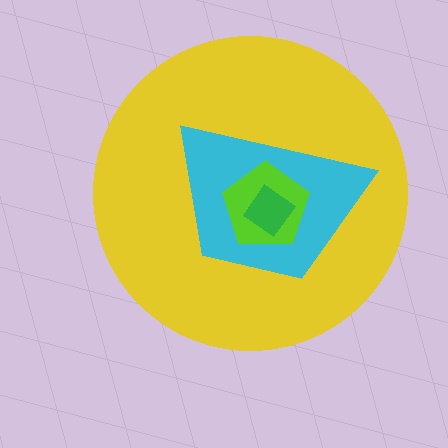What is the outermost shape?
The yellow circle.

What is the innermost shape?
The green diamond.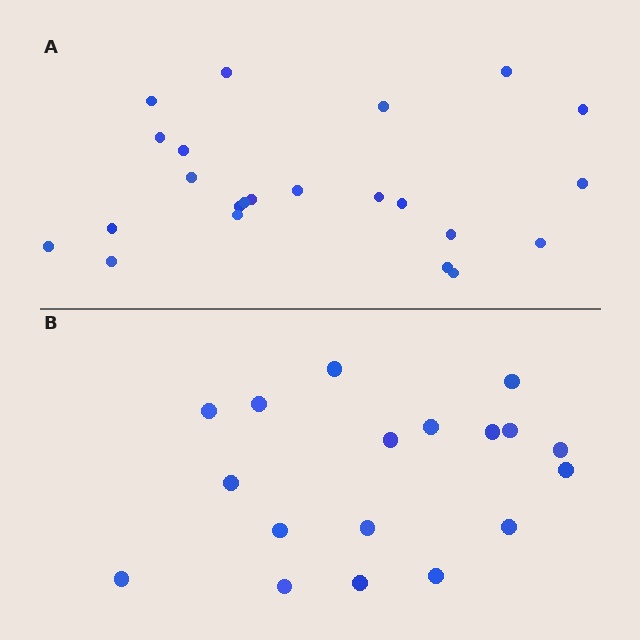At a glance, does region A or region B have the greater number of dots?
Region A (the top region) has more dots.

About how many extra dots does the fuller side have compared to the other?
Region A has about 5 more dots than region B.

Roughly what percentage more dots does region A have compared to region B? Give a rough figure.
About 30% more.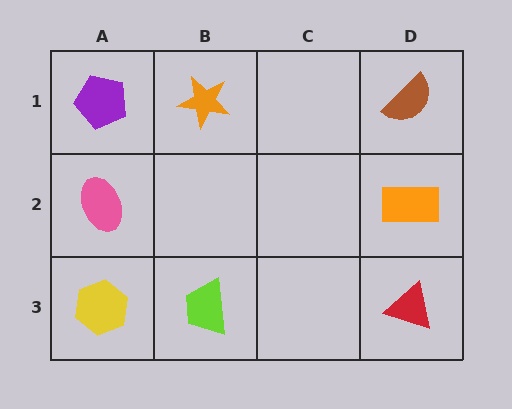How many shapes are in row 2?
2 shapes.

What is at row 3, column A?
A yellow hexagon.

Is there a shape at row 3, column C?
No, that cell is empty.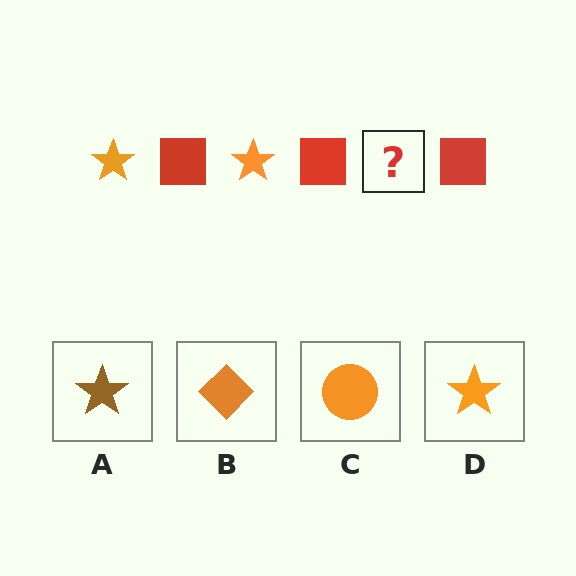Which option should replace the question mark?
Option D.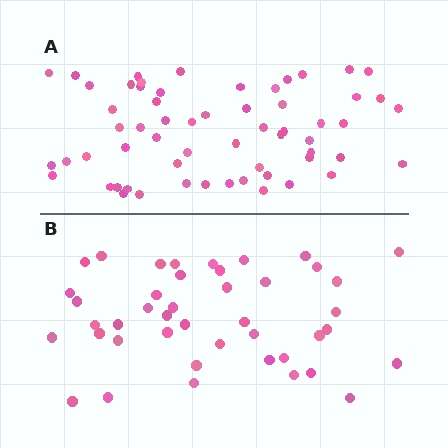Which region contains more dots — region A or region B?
Region A (the top region) has more dots.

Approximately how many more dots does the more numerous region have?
Region A has approximately 15 more dots than region B.